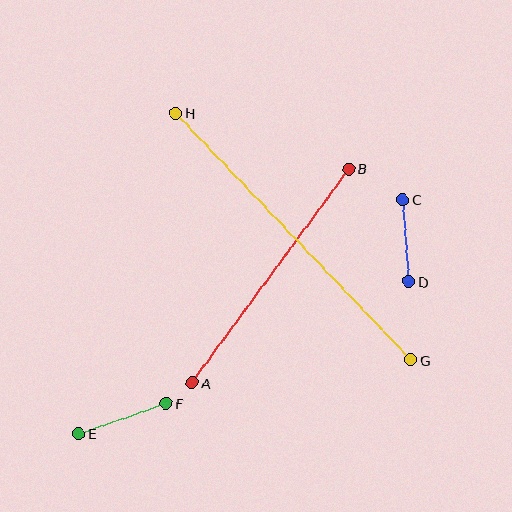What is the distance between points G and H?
The distance is approximately 341 pixels.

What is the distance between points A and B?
The distance is approximately 265 pixels.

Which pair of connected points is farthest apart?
Points G and H are farthest apart.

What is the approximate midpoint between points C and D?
The midpoint is at approximately (406, 241) pixels.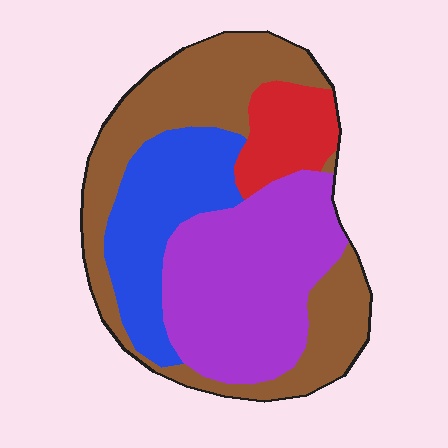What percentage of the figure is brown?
Brown covers 36% of the figure.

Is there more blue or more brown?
Brown.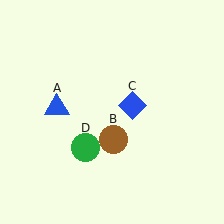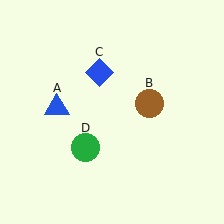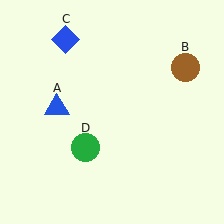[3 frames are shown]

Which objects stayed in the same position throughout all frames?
Blue triangle (object A) and green circle (object D) remained stationary.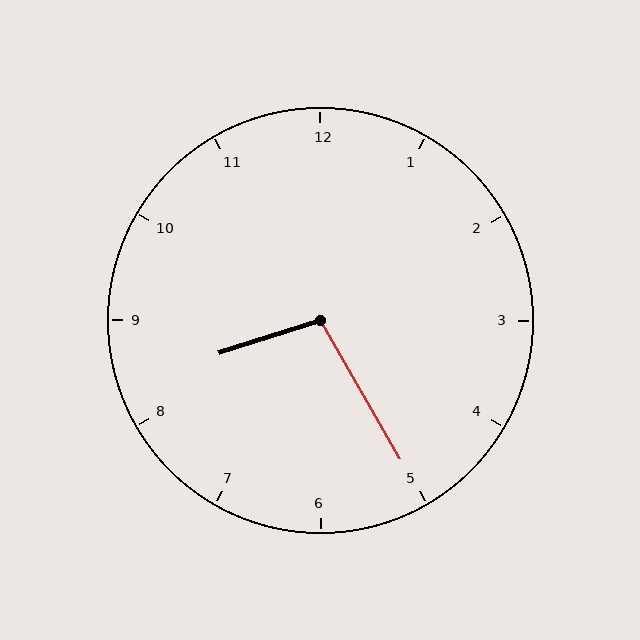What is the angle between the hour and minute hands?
Approximately 102 degrees.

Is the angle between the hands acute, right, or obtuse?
It is obtuse.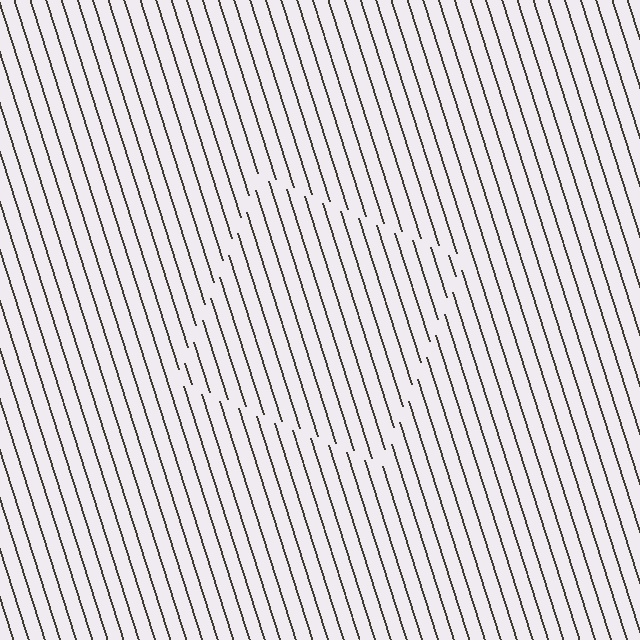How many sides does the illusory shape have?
4 sides — the line-ends trace a square.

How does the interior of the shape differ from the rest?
The interior of the shape contains the same grating, shifted by half a period — the contour is defined by the phase discontinuity where line-ends from the inner and outer gratings abut.